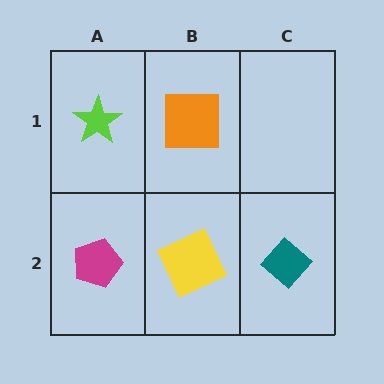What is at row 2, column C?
A teal diamond.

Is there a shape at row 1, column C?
No, that cell is empty.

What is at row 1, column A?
A lime star.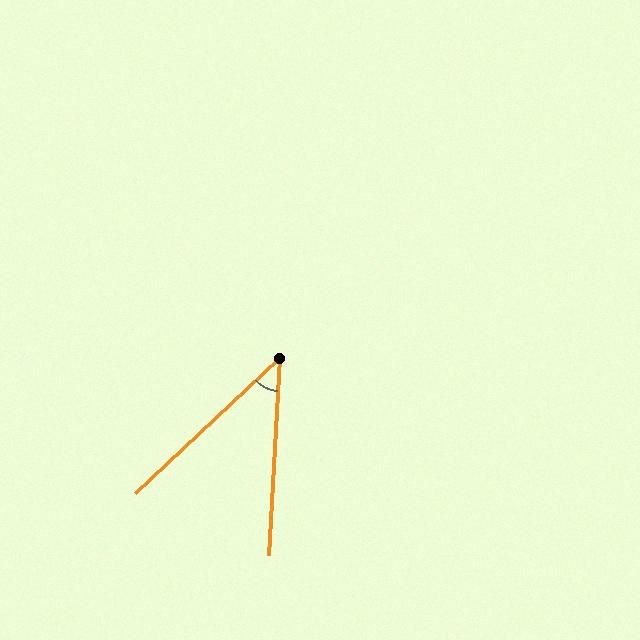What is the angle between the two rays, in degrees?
Approximately 43 degrees.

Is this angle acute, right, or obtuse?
It is acute.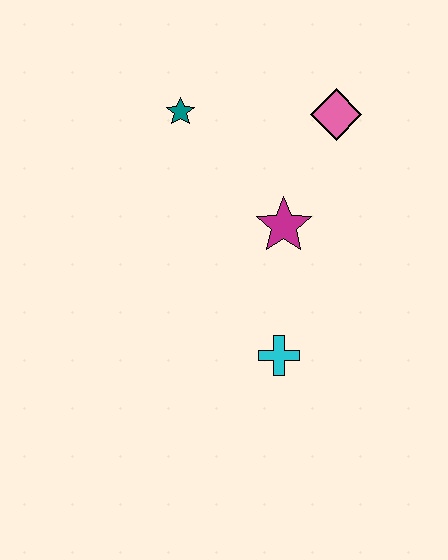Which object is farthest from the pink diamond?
The cyan cross is farthest from the pink diamond.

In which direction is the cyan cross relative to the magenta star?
The cyan cross is below the magenta star.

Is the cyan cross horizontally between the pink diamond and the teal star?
Yes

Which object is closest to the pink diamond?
The magenta star is closest to the pink diamond.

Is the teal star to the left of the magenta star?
Yes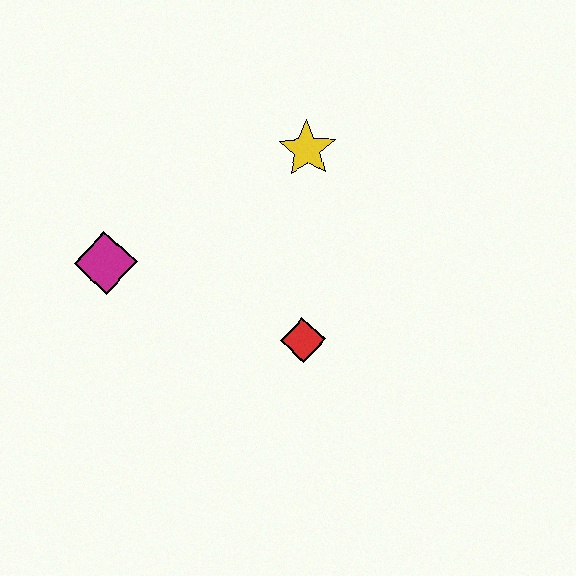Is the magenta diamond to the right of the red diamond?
No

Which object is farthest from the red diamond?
The magenta diamond is farthest from the red diamond.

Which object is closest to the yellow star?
The red diamond is closest to the yellow star.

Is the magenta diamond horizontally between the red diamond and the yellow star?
No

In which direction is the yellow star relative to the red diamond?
The yellow star is above the red diamond.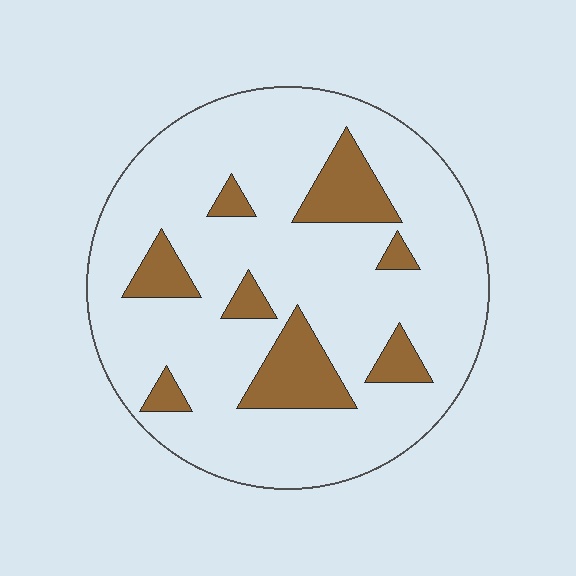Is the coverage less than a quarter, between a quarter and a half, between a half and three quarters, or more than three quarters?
Less than a quarter.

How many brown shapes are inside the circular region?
8.